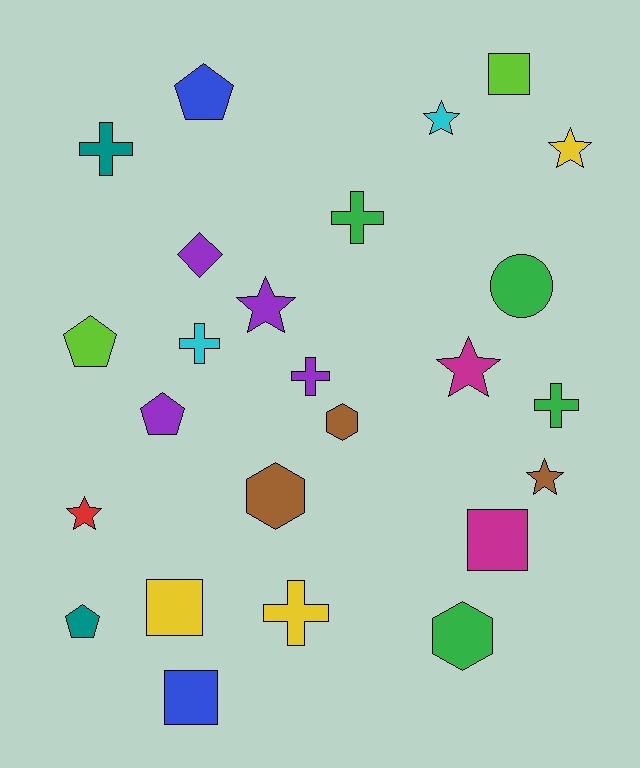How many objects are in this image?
There are 25 objects.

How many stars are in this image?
There are 6 stars.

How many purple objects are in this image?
There are 4 purple objects.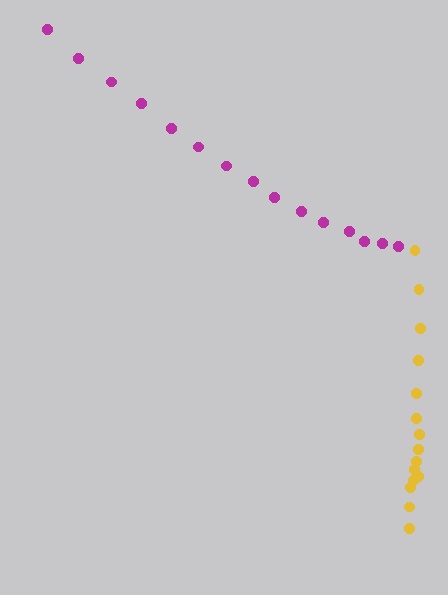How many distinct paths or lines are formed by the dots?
There are 2 distinct paths.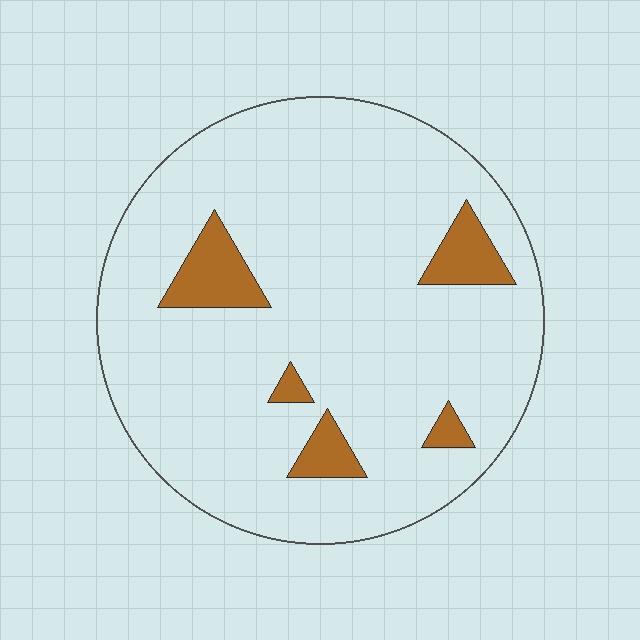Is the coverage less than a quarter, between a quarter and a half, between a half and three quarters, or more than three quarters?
Less than a quarter.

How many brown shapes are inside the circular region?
5.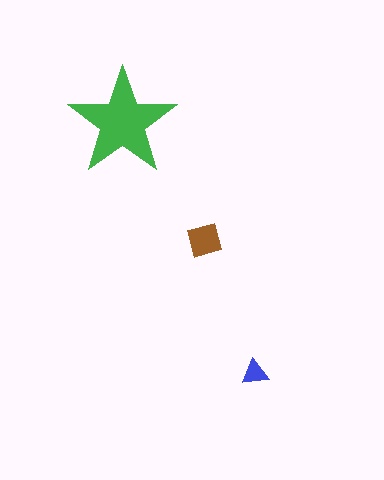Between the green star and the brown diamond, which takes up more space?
The green star.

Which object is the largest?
The green star.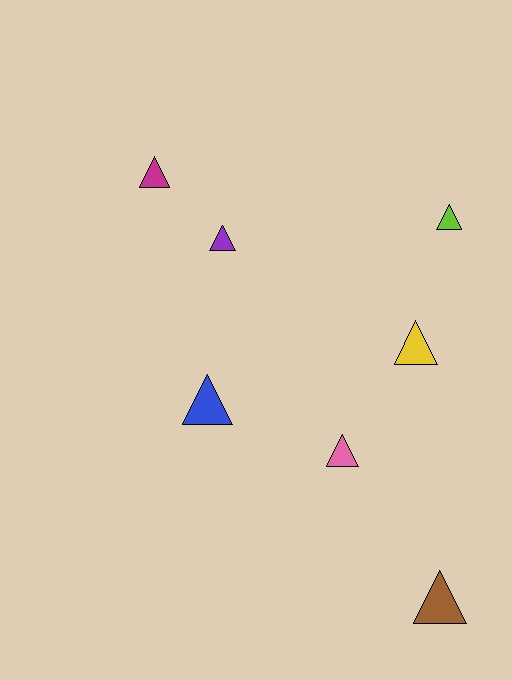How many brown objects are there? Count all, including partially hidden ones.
There is 1 brown object.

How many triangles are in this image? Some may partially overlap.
There are 7 triangles.